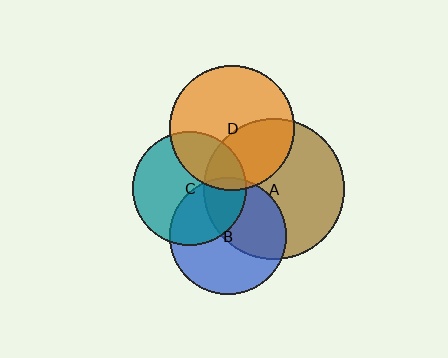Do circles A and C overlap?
Yes.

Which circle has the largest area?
Circle A (brown).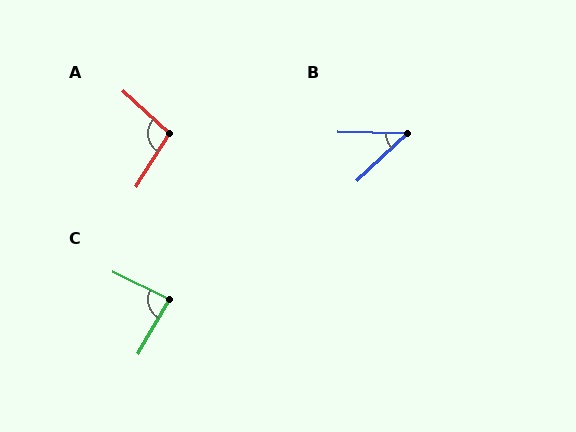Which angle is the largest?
A, at approximately 101 degrees.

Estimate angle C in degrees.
Approximately 86 degrees.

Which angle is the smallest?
B, at approximately 45 degrees.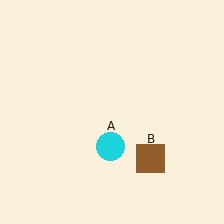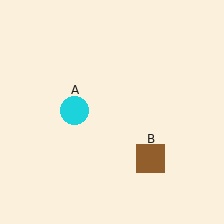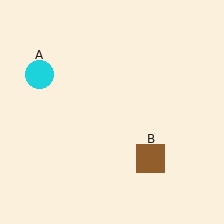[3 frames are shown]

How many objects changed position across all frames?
1 object changed position: cyan circle (object A).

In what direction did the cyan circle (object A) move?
The cyan circle (object A) moved up and to the left.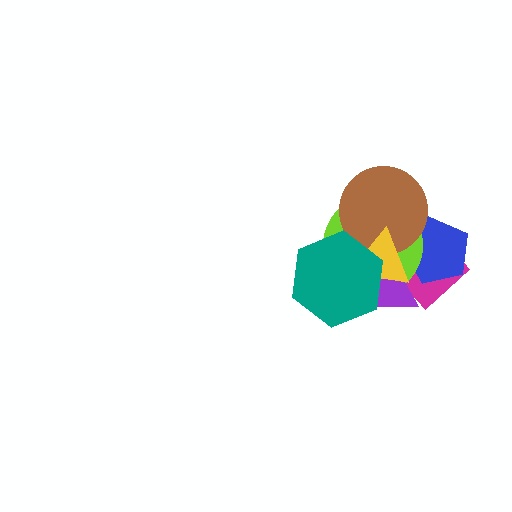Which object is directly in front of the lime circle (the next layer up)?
The purple triangle is directly in front of the lime circle.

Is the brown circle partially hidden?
Yes, it is partially covered by another shape.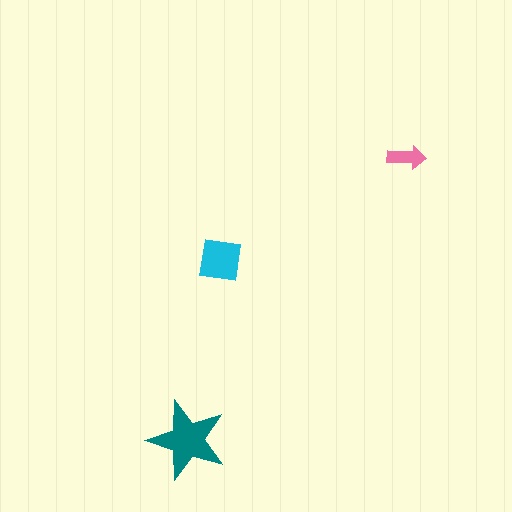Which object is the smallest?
The pink arrow.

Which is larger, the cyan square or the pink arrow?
The cyan square.